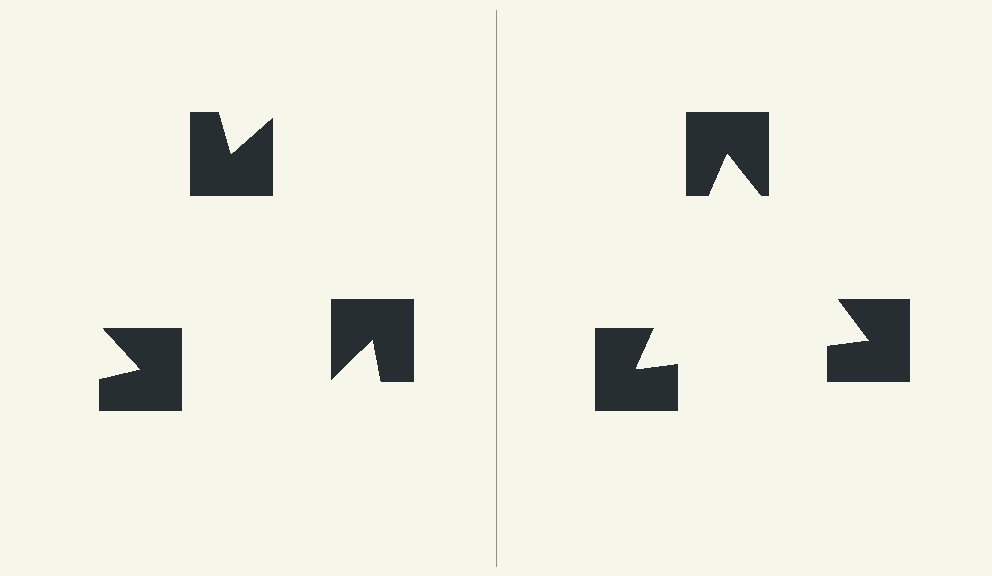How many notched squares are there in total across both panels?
6 — 3 on each side.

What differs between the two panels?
The notched squares are positioned identically on both sides; only the wedge orientations differ. On the right they align to a triangle; on the left they are misaligned.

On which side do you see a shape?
An illusory triangle appears on the right side. On the left side the wedge cuts are rotated, so no coherent shape forms.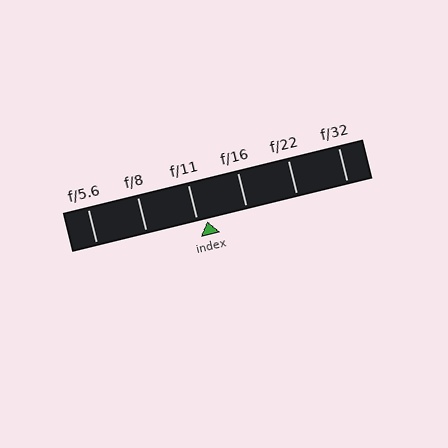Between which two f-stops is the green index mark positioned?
The index mark is between f/11 and f/16.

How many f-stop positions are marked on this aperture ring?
There are 6 f-stop positions marked.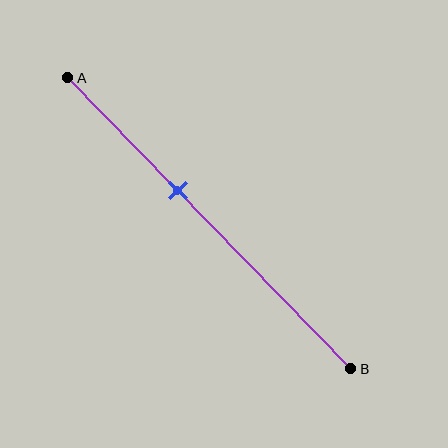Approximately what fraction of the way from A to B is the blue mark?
The blue mark is approximately 40% of the way from A to B.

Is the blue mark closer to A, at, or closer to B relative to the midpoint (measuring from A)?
The blue mark is closer to point A than the midpoint of segment AB.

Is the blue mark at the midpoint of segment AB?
No, the mark is at about 40% from A, not at the 50% midpoint.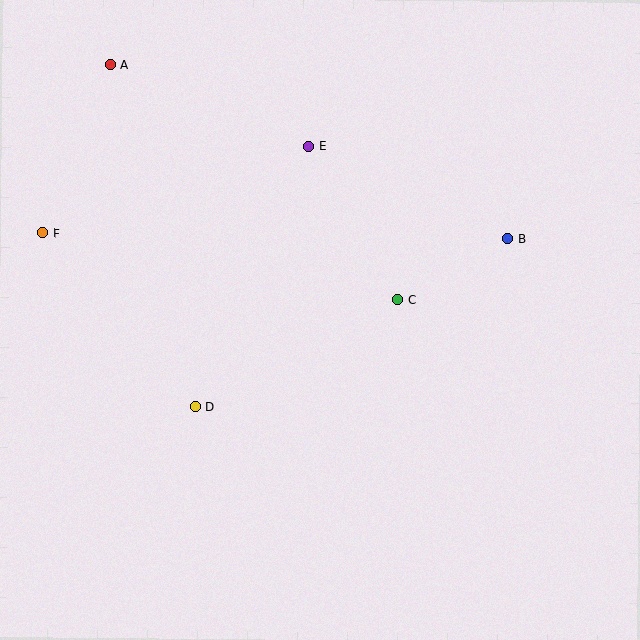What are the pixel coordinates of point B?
Point B is at (507, 239).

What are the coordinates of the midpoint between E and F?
The midpoint between E and F is at (175, 190).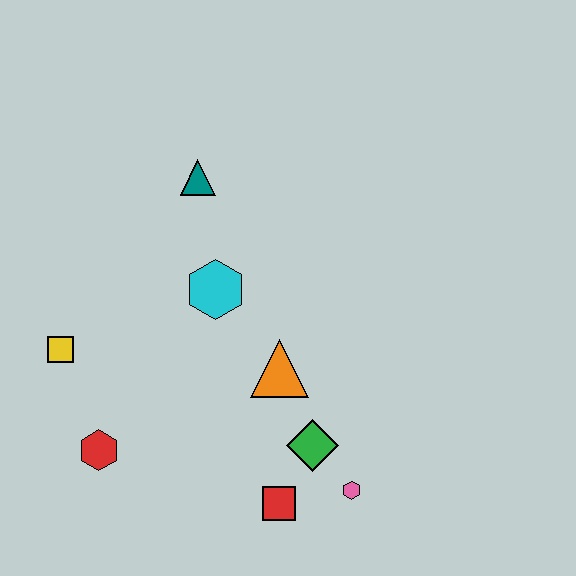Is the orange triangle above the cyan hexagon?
No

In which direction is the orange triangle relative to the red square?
The orange triangle is above the red square.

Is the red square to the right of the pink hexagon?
No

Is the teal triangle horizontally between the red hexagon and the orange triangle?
Yes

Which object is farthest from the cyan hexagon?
The pink hexagon is farthest from the cyan hexagon.